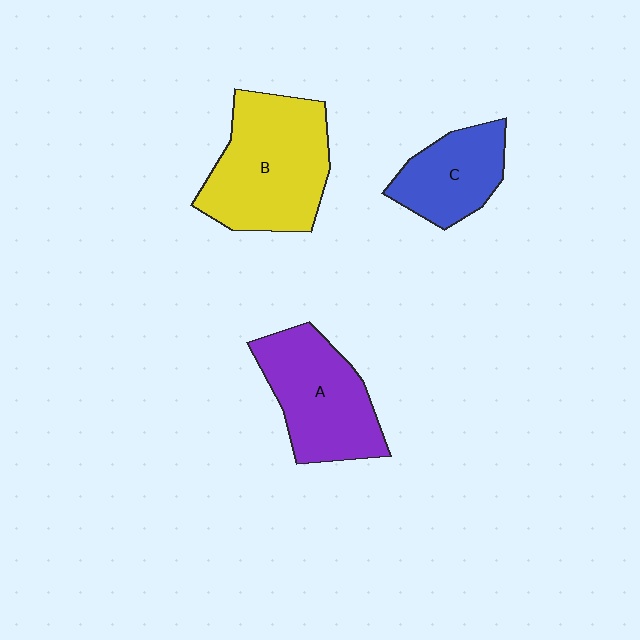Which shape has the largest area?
Shape B (yellow).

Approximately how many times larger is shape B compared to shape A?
Approximately 1.2 times.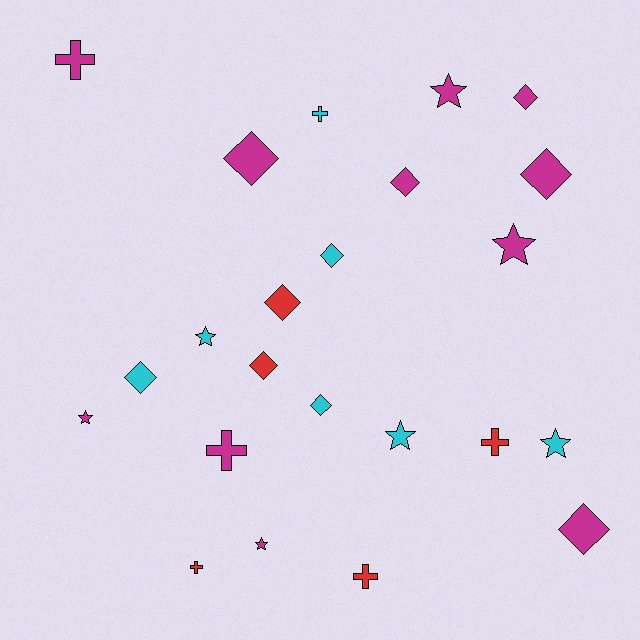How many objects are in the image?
There are 23 objects.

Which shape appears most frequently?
Diamond, with 10 objects.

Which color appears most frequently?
Magenta, with 11 objects.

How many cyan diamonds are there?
There are 3 cyan diamonds.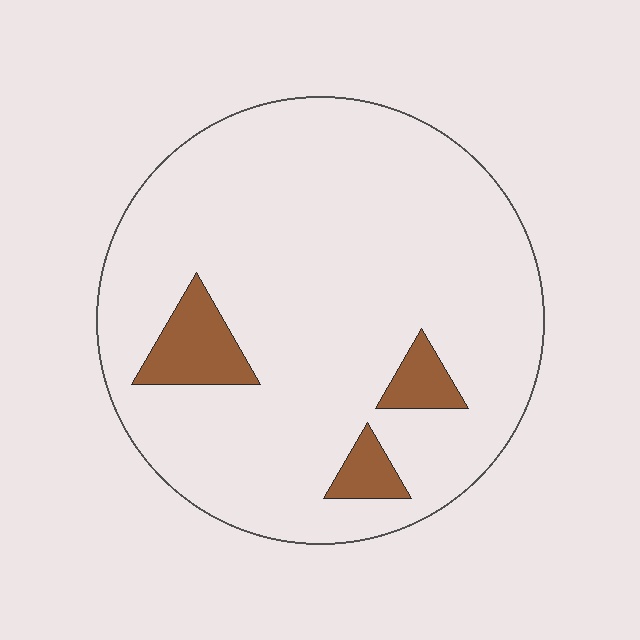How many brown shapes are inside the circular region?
3.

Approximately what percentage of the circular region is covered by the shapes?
Approximately 10%.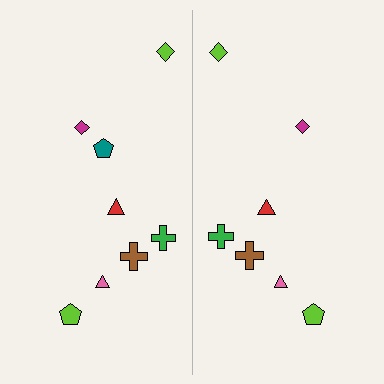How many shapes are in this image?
There are 15 shapes in this image.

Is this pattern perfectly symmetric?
No, the pattern is not perfectly symmetric. A teal pentagon is missing from the right side.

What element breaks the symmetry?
A teal pentagon is missing from the right side.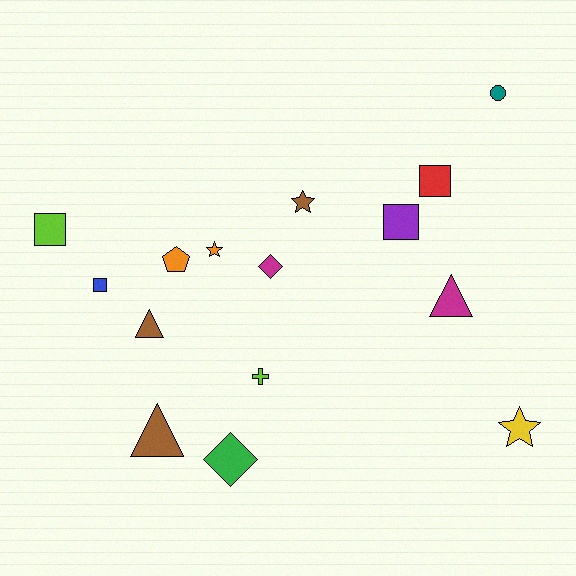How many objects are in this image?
There are 15 objects.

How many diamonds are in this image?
There are 2 diamonds.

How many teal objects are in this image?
There is 1 teal object.